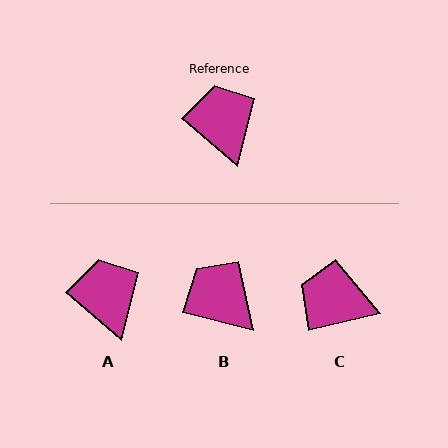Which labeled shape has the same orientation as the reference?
A.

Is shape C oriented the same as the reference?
No, it is off by about 54 degrees.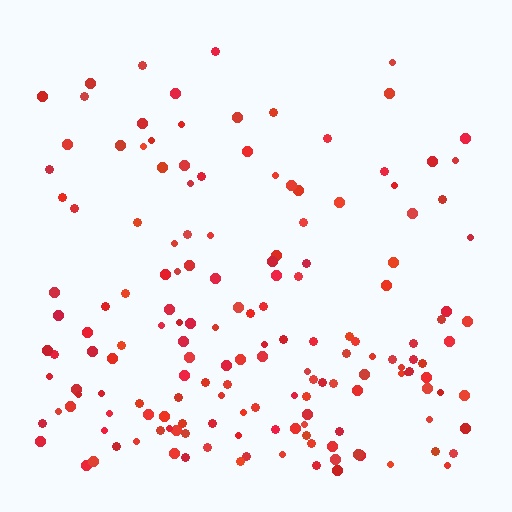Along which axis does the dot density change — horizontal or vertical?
Vertical.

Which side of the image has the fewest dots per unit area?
The top.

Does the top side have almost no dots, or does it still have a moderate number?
Still a moderate number, just noticeably fewer than the bottom.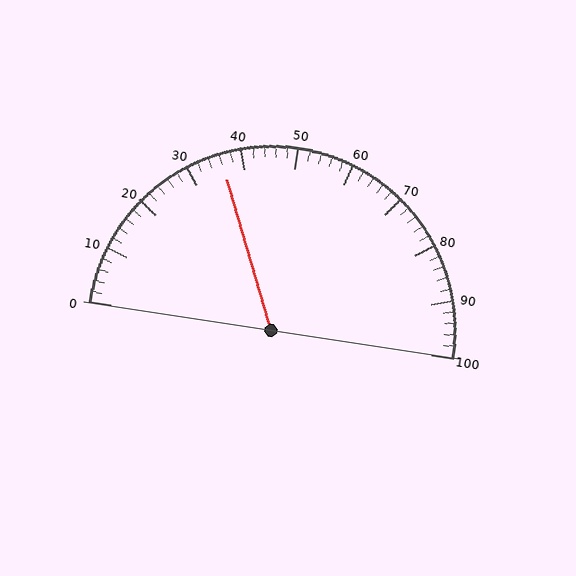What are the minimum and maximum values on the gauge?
The gauge ranges from 0 to 100.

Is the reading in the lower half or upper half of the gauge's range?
The reading is in the lower half of the range (0 to 100).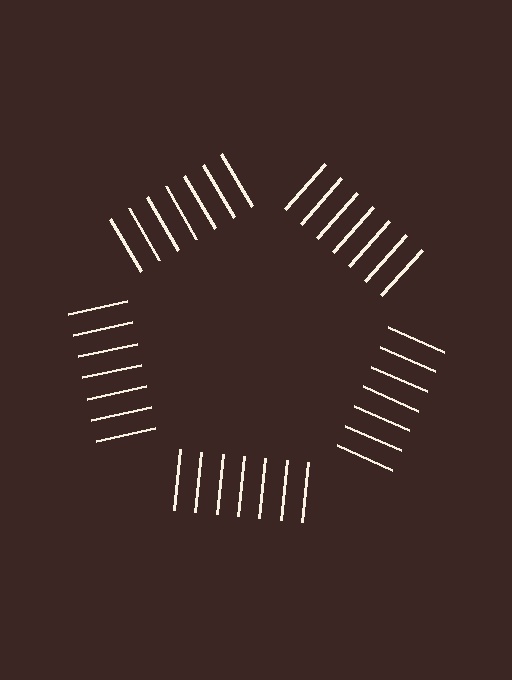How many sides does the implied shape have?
5 sides — the line-ends trace a pentagon.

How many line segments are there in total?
35 — 7 along each of the 5 edges.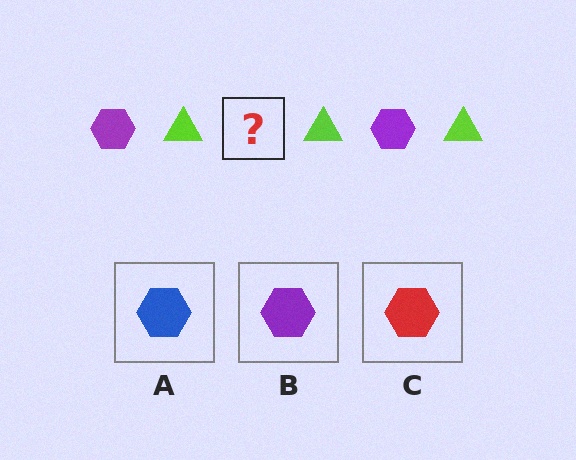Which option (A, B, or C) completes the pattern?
B.